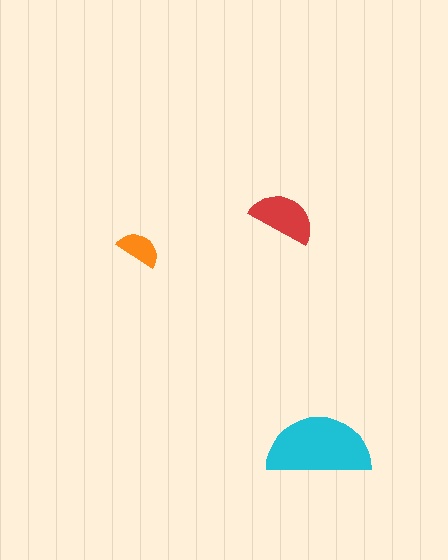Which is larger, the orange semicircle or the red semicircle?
The red one.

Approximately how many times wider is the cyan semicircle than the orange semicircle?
About 2.5 times wider.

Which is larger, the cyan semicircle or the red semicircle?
The cyan one.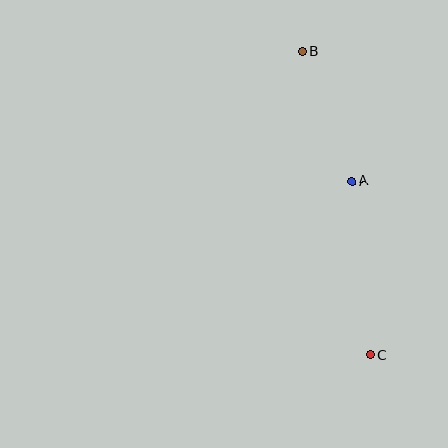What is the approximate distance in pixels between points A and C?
The distance between A and C is approximately 175 pixels.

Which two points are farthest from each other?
Points B and C are farthest from each other.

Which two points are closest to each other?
Points A and B are closest to each other.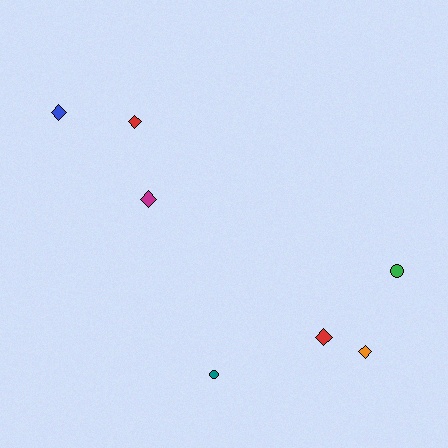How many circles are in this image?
There are 2 circles.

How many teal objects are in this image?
There is 1 teal object.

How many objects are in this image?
There are 7 objects.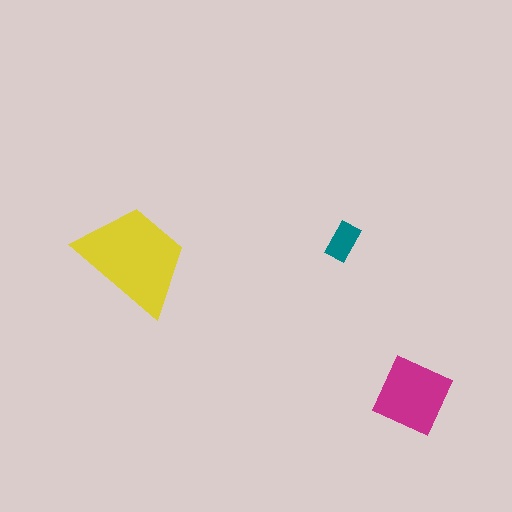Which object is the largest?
The yellow trapezoid.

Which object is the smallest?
The teal rectangle.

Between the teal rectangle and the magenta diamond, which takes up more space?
The magenta diamond.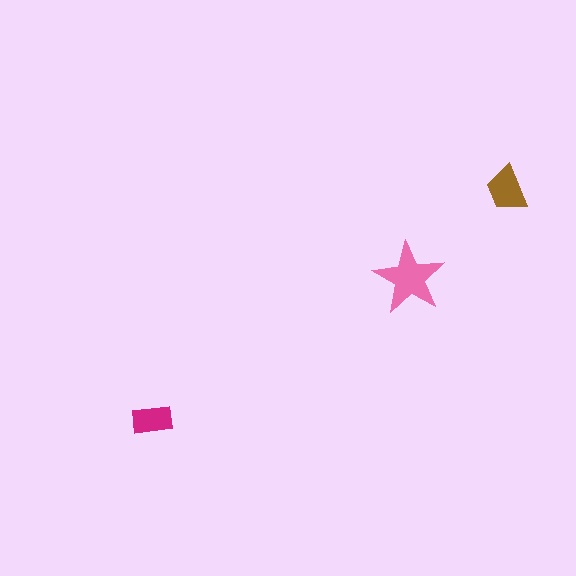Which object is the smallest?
The magenta rectangle.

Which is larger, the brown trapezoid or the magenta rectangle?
The brown trapezoid.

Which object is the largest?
The pink star.